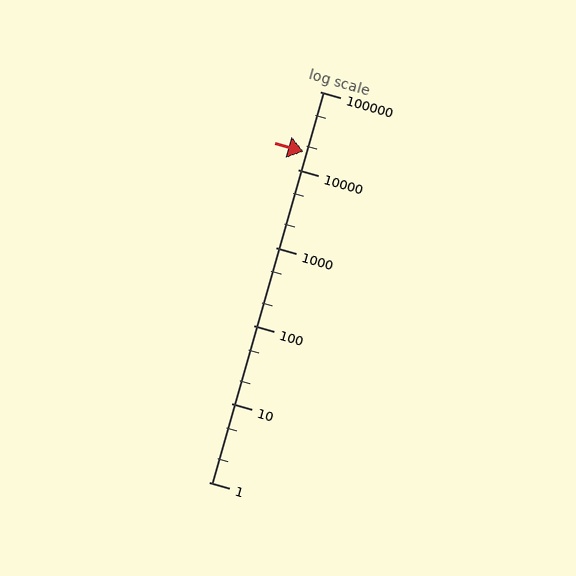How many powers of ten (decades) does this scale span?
The scale spans 5 decades, from 1 to 100000.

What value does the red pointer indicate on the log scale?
The pointer indicates approximately 17000.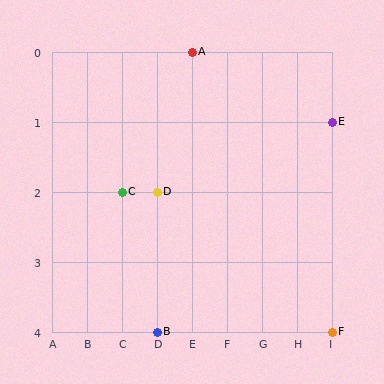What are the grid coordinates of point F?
Point F is at grid coordinates (I, 4).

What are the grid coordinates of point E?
Point E is at grid coordinates (I, 1).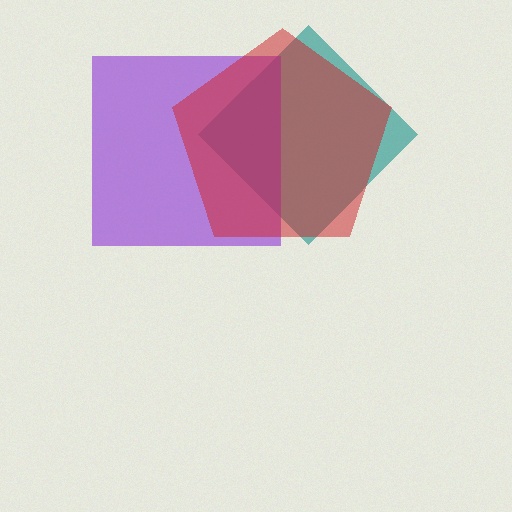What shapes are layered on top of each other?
The layered shapes are: a teal diamond, a purple square, a red pentagon.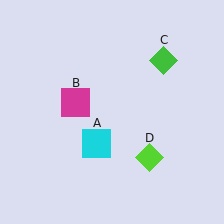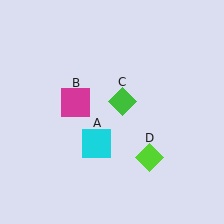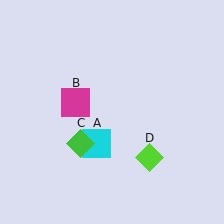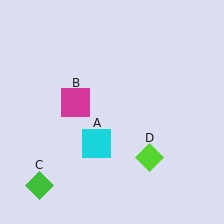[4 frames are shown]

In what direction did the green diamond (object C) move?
The green diamond (object C) moved down and to the left.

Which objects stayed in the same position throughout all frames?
Cyan square (object A) and magenta square (object B) and lime diamond (object D) remained stationary.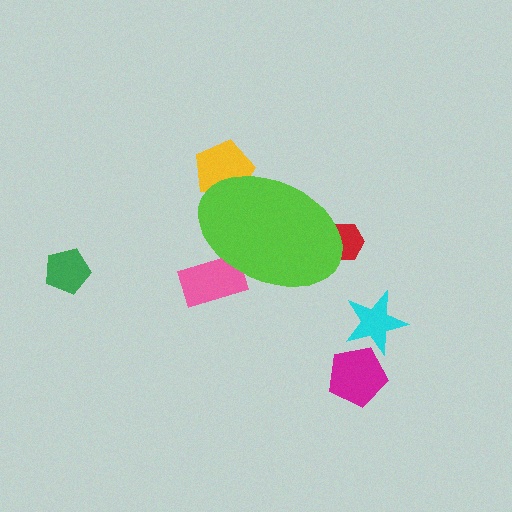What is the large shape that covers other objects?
A lime ellipse.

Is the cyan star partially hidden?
No, the cyan star is fully visible.